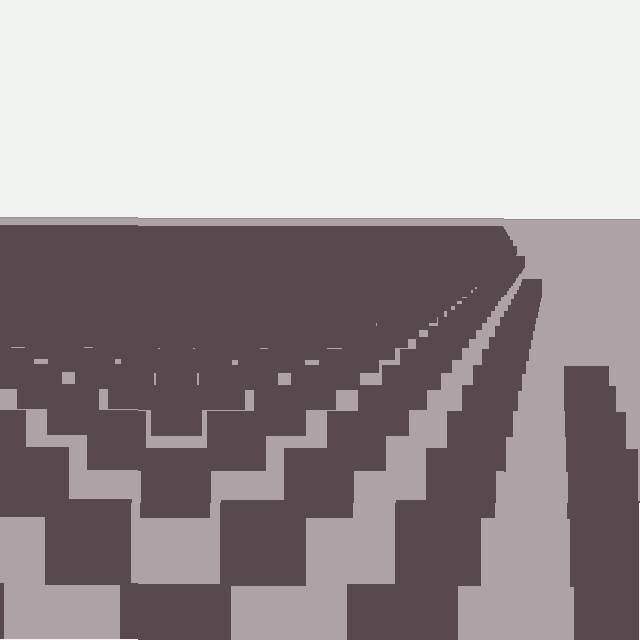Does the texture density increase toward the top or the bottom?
Density increases toward the top.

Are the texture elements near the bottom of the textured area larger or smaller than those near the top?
Larger. Near the bottom, elements are closer to the viewer and appear at a bigger on-screen size.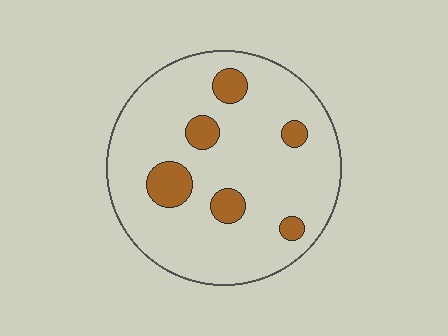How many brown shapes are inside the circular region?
6.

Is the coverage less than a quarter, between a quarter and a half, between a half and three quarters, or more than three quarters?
Less than a quarter.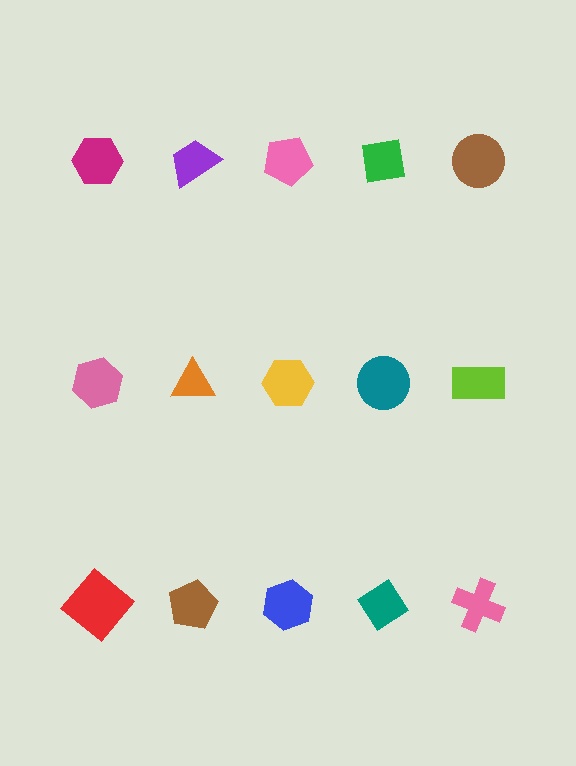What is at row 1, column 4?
A green square.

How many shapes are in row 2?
5 shapes.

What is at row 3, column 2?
A brown pentagon.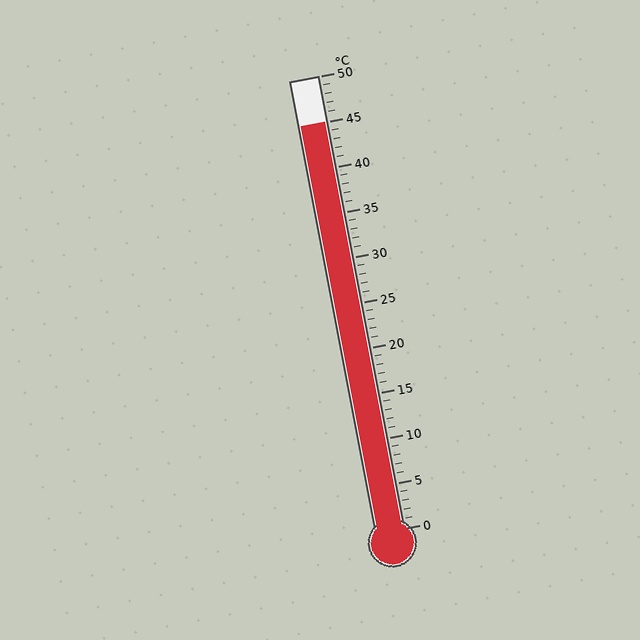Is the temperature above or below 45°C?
The temperature is at 45°C.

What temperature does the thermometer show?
The thermometer shows approximately 45°C.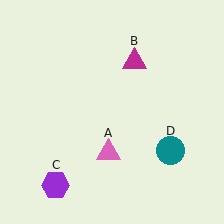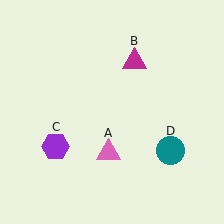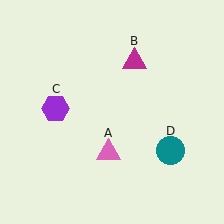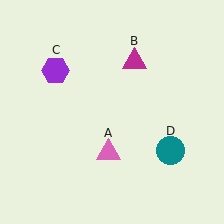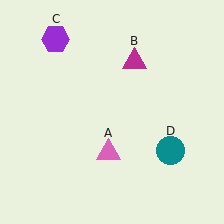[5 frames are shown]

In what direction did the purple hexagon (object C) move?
The purple hexagon (object C) moved up.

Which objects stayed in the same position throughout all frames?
Pink triangle (object A) and magenta triangle (object B) and teal circle (object D) remained stationary.